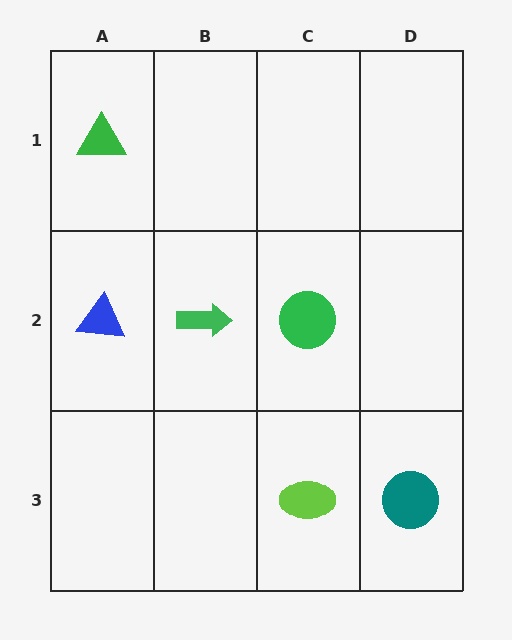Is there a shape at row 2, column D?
No, that cell is empty.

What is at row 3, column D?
A teal circle.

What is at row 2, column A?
A blue triangle.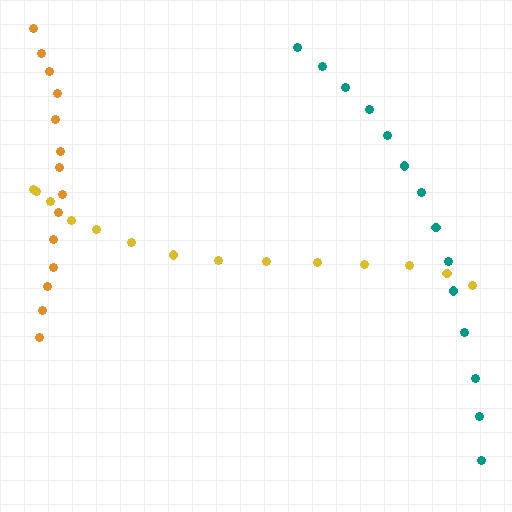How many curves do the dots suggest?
There are 3 distinct paths.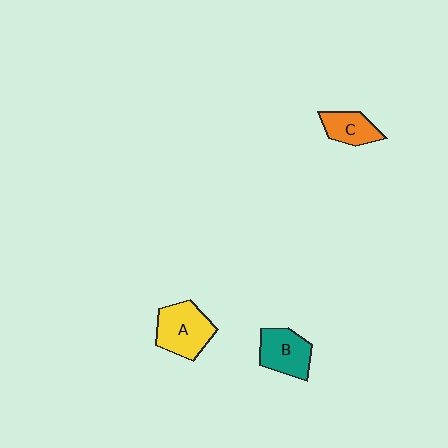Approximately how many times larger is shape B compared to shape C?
Approximately 1.4 times.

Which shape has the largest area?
Shape A (yellow).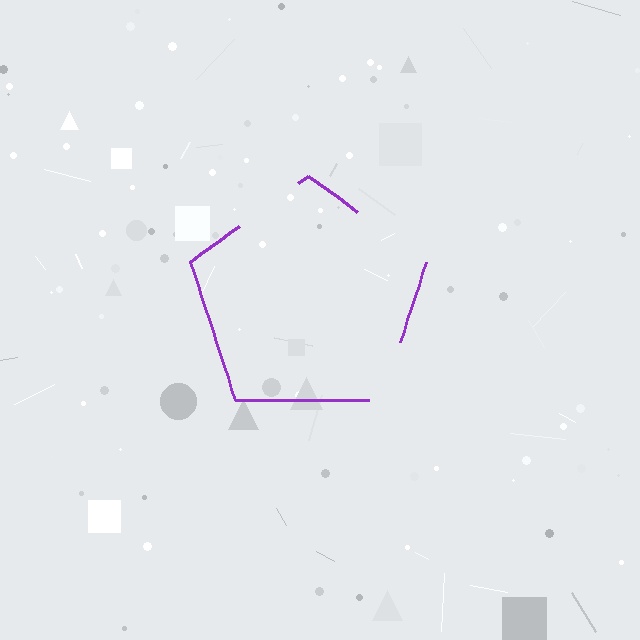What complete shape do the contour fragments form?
The contour fragments form a pentagon.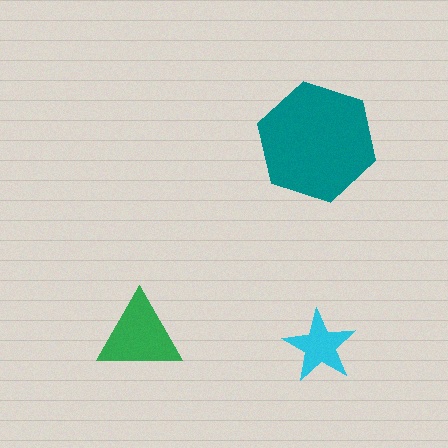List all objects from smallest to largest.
The cyan star, the green triangle, the teal hexagon.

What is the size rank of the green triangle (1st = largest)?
2nd.